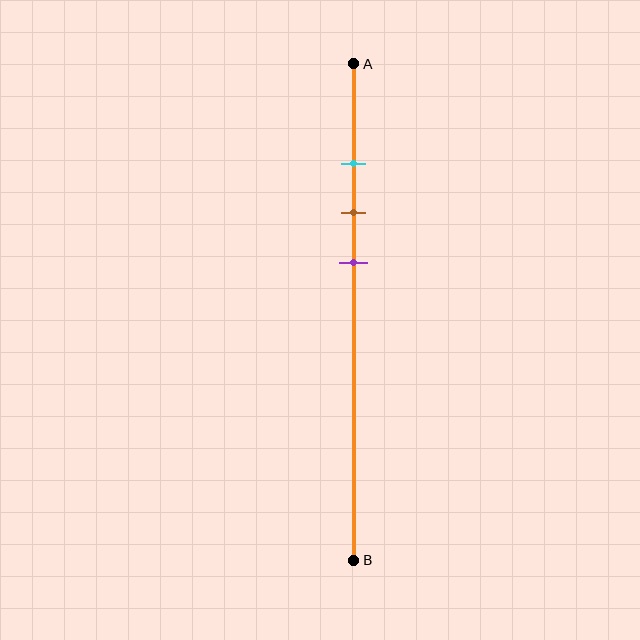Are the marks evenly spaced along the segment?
Yes, the marks are approximately evenly spaced.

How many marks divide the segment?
There are 3 marks dividing the segment.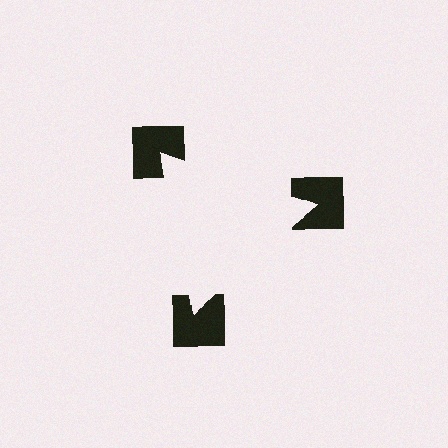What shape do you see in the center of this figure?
An illusory triangle — its edges are inferred from the aligned wedge cuts in the notched squares, not physically drawn.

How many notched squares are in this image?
There are 3 — one at each vertex of the illusory triangle.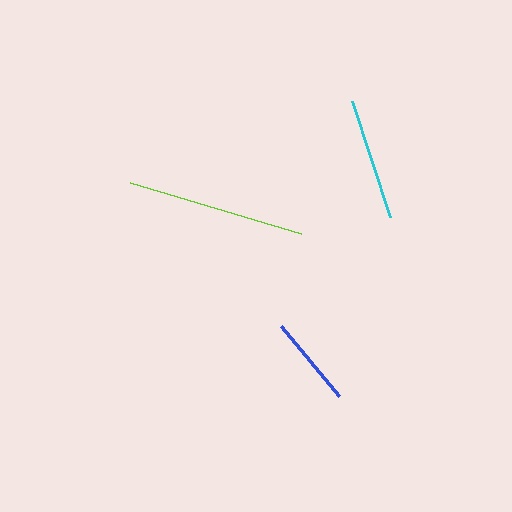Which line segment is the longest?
The lime line is the longest at approximately 178 pixels.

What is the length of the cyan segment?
The cyan segment is approximately 122 pixels long.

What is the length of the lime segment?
The lime segment is approximately 178 pixels long.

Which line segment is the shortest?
The blue line is the shortest at approximately 91 pixels.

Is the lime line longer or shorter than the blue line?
The lime line is longer than the blue line.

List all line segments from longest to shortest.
From longest to shortest: lime, cyan, blue.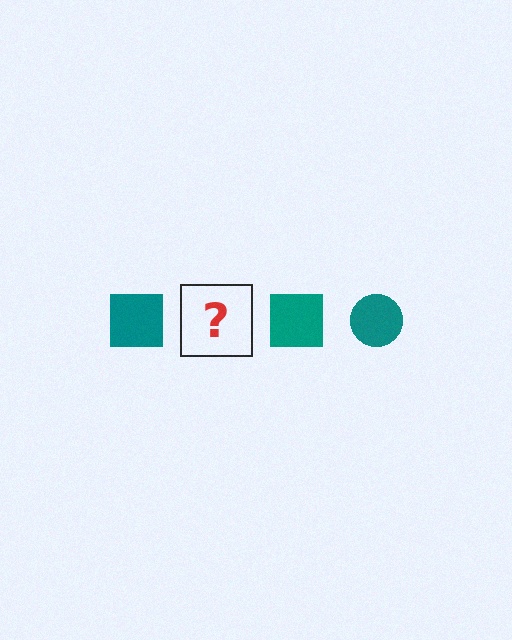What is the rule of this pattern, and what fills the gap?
The rule is that the pattern cycles through square, circle shapes in teal. The gap should be filled with a teal circle.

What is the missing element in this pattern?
The missing element is a teal circle.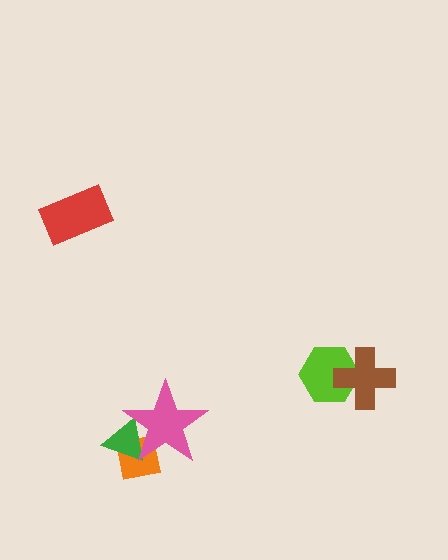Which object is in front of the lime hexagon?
The brown cross is in front of the lime hexagon.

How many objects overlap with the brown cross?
1 object overlaps with the brown cross.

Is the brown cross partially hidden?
No, no other shape covers it.